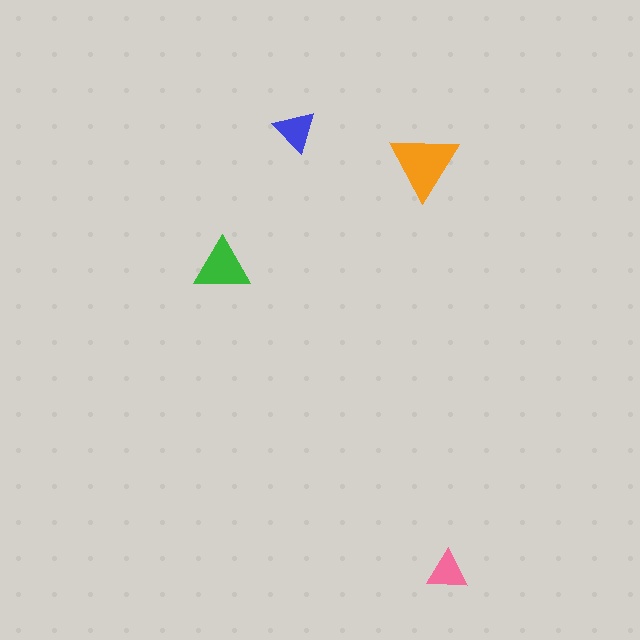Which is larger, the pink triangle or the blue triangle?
The blue one.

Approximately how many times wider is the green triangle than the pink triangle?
About 1.5 times wider.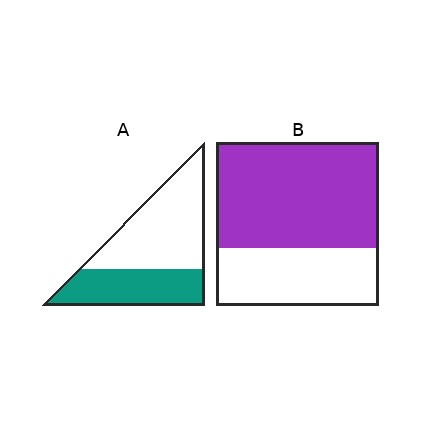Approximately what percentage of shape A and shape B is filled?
A is approximately 40% and B is approximately 65%.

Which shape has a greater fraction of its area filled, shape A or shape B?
Shape B.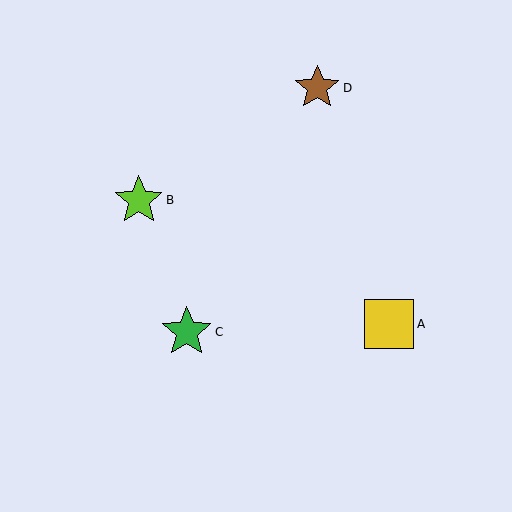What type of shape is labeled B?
Shape B is a lime star.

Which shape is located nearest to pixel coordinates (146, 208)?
The lime star (labeled B) at (139, 200) is nearest to that location.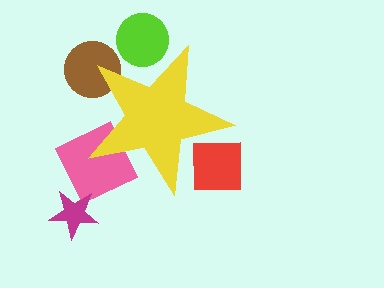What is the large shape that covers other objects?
A yellow star.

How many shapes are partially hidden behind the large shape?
5 shapes are partially hidden.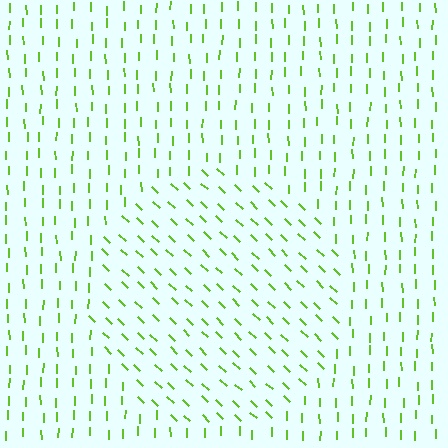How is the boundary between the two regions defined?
The boundary is defined purely by a change in line orientation (approximately 45 degrees difference). All lines are the same color and thickness.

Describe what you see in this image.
The image is filled with small lime line segments. A circle region in the image has lines oriented differently from the surrounding lines, creating a visible texture boundary.